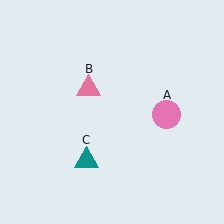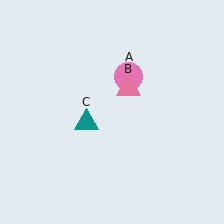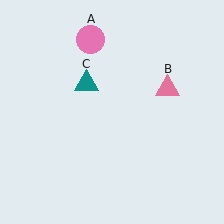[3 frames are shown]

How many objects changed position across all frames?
3 objects changed position: pink circle (object A), pink triangle (object B), teal triangle (object C).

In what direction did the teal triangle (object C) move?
The teal triangle (object C) moved up.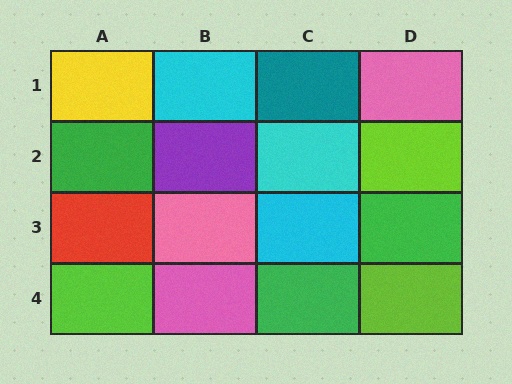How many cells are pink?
3 cells are pink.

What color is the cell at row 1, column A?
Yellow.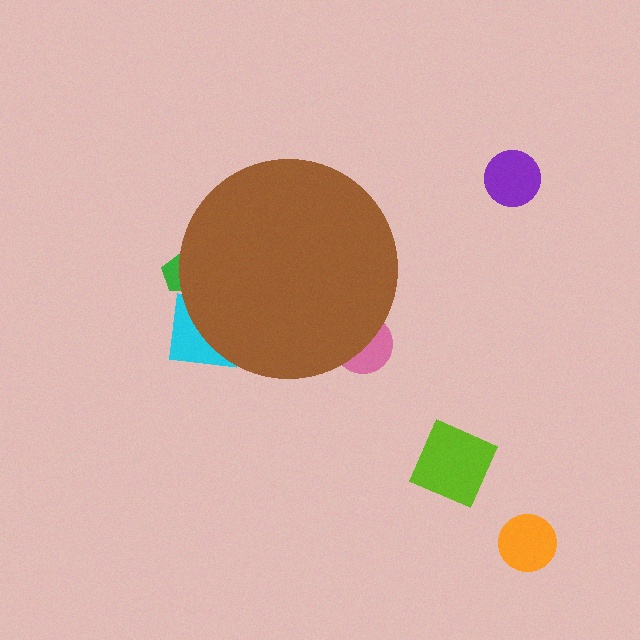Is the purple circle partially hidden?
No, the purple circle is fully visible.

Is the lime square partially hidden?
No, the lime square is fully visible.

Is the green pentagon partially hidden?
Yes, the green pentagon is partially hidden behind the brown circle.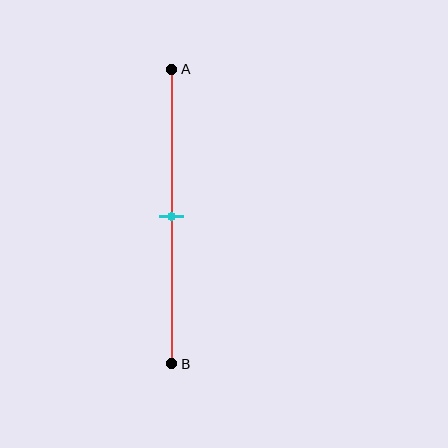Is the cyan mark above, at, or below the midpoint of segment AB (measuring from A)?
The cyan mark is approximately at the midpoint of segment AB.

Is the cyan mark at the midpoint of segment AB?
Yes, the mark is approximately at the midpoint.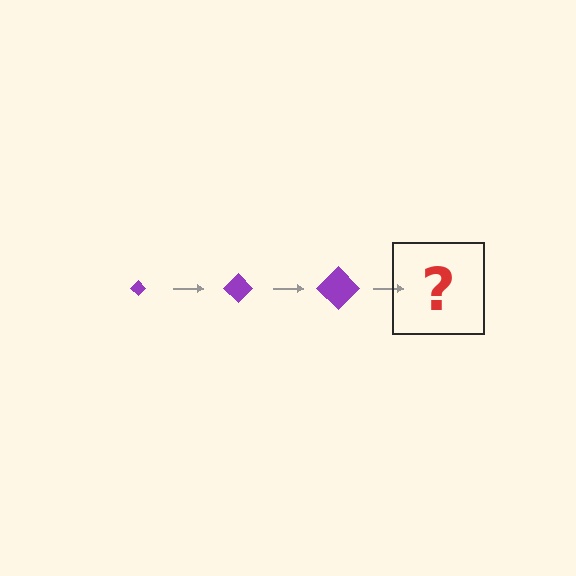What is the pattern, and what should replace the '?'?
The pattern is that the diamond gets progressively larger each step. The '?' should be a purple diamond, larger than the previous one.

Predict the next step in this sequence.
The next step is a purple diamond, larger than the previous one.